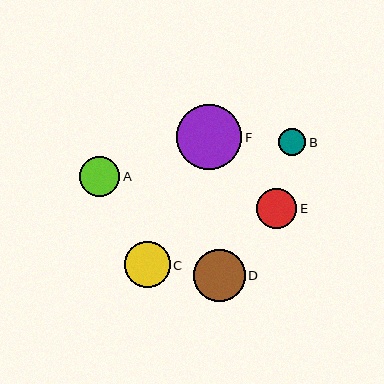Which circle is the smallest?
Circle B is the smallest with a size of approximately 27 pixels.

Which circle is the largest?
Circle F is the largest with a size of approximately 65 pixels.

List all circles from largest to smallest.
From largest to smallest: F, D, C, E, A, B.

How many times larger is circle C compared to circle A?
Circle C is approximately 1.1 times the size of circle A.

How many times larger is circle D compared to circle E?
Circle D is approximately 1.3 times the size of circle E.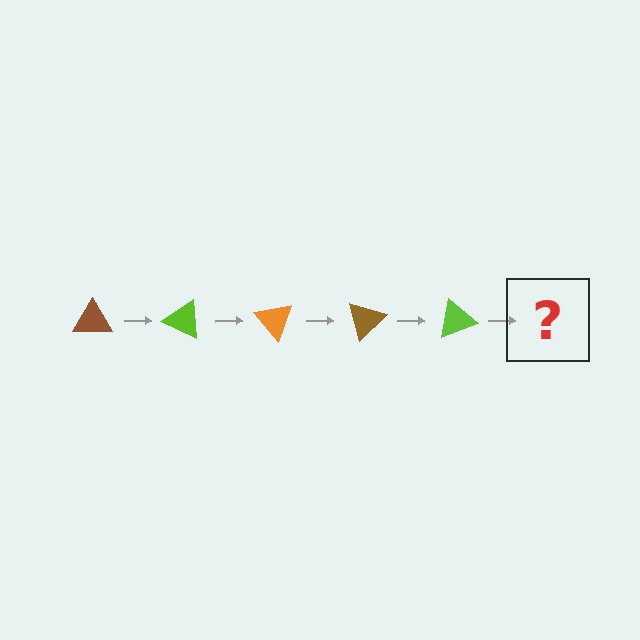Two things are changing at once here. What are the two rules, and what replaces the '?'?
The two rules are that it rotates 25 degrees each step and the color cycles through brown, lime, and orange. The '?' should be an orange triangle, rotated 125 degrees from the start.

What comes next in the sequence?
The next element should be an orange triangle, rotated 125 degrees from the start.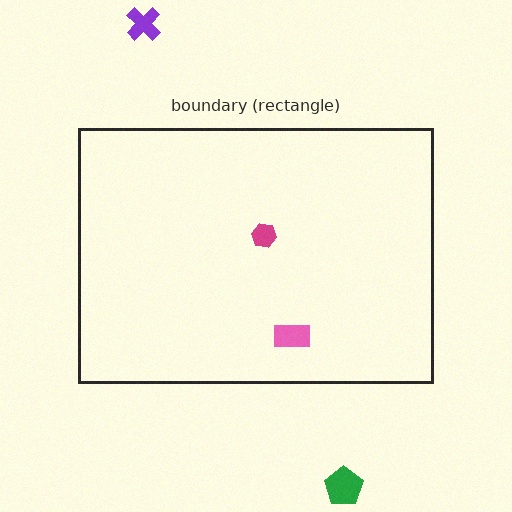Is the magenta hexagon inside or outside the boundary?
Inside.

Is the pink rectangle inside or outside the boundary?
Inside.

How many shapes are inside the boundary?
2 inside, 2 outside.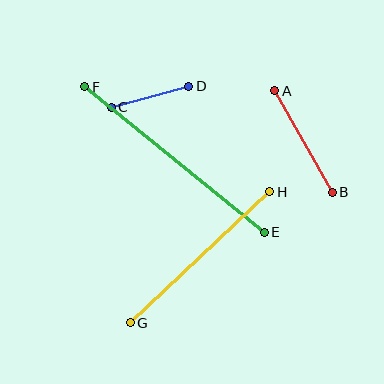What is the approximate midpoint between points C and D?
The midpoint is at approximately (150, 97) pixels.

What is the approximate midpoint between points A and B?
The midpoint is at approximately (303, 141) pixels.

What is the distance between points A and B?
The distance is approximately 117 pixels.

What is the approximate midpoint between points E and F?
The midpoint is at approximately (175, 160) pixels.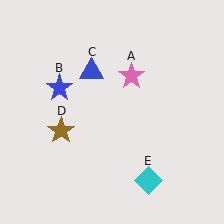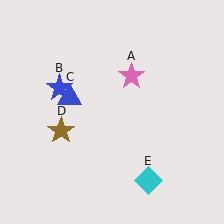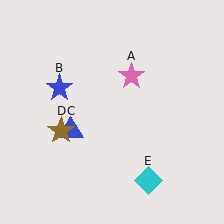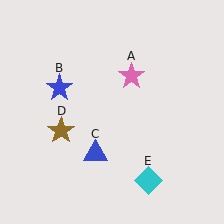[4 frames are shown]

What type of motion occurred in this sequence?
The blue triangle (object C) rotated counterclockwise around the center of the scene.